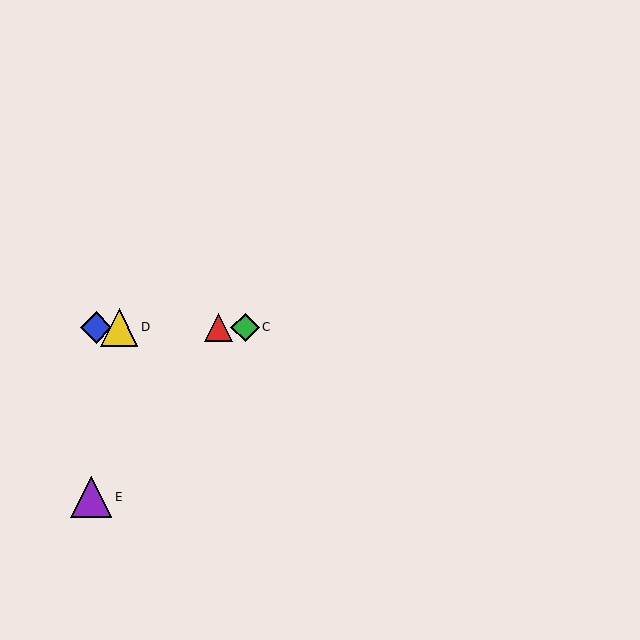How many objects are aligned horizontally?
4 objects (A, B, C, D) are aligned horizontally.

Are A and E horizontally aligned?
No, A is at y≈328 and E is at y≈497.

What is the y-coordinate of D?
Object D is at y≈328.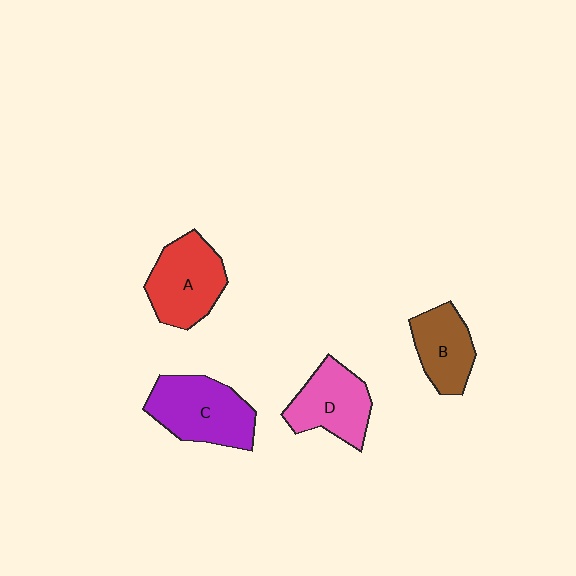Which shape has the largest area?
Shape C (purple).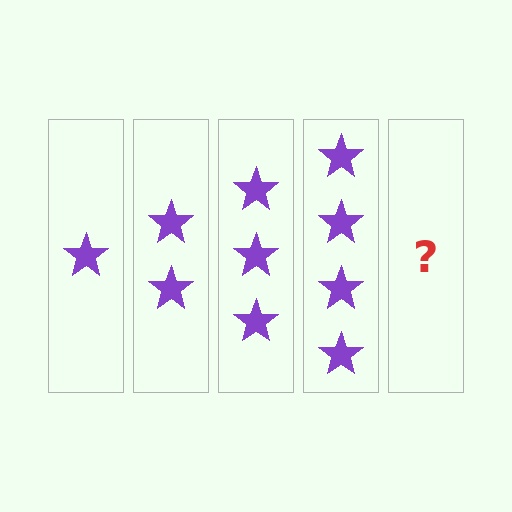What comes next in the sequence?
The next element should be 5 stars.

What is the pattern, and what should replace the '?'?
The pattern is that each step adds one more star. The '?' should be 5 stars.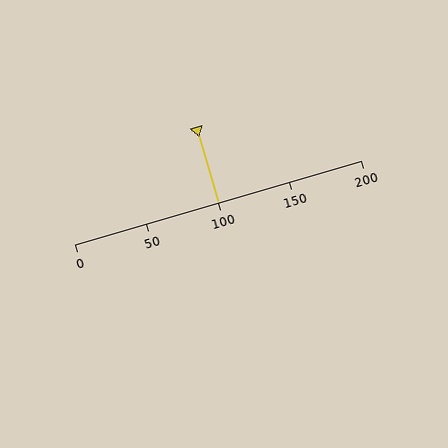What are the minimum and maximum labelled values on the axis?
The axis runs from 0 to 200.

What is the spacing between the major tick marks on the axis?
The major ticks are spaced 50 apart.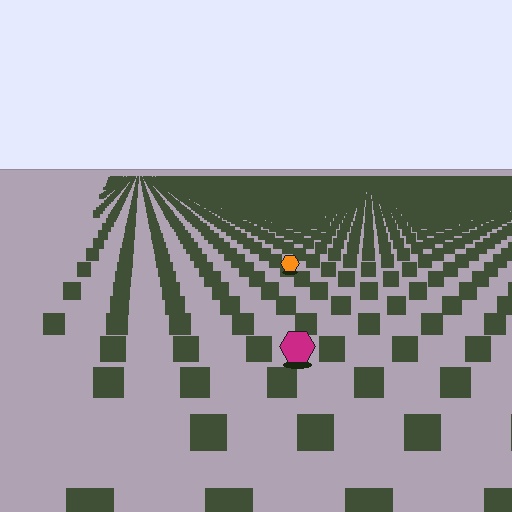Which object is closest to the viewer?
The magenta hexagon is closest. The texture marks near it are larger and more spread out.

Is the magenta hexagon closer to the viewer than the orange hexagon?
Yes. The magenta hexagon is closer — you can tell from the texture gradient: the ground texture is coarser near it.